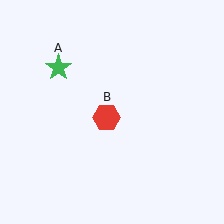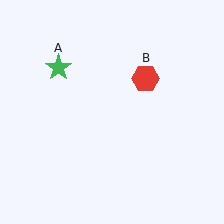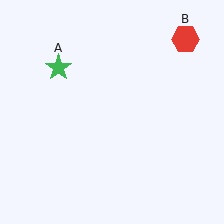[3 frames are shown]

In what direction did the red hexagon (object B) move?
The red hexagon (object B) moved up and to the right.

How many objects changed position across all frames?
1 object changed position: red hexagon (object B).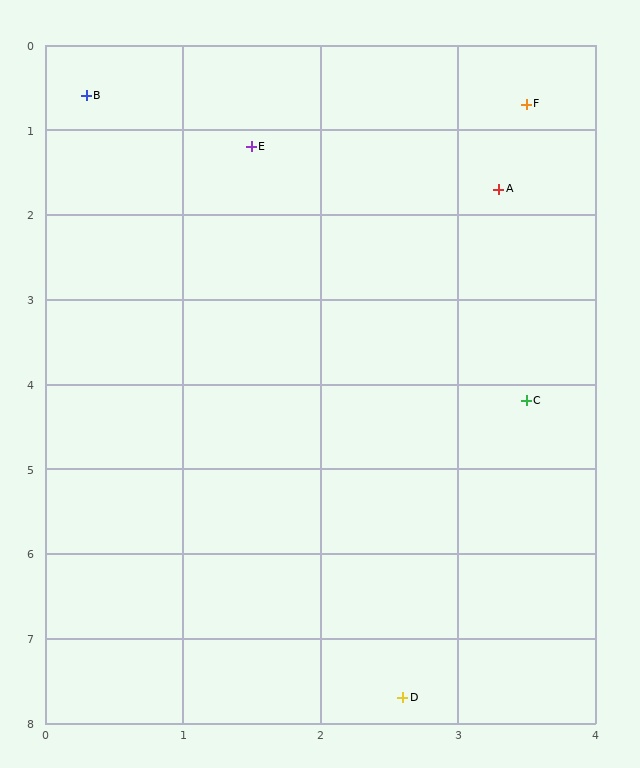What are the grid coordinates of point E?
Point E is at approximately (1.5, 1.2).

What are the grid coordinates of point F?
Point F is at approximately (3.5, 0.7).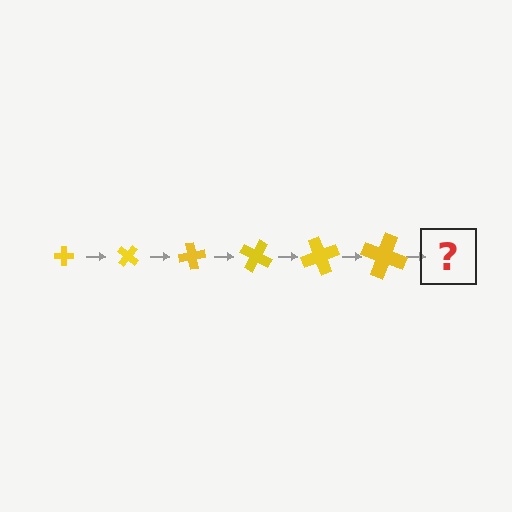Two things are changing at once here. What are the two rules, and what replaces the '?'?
The two rules are that the cross grows larger each step and it rotates 40 degrees each step. The '?' should be a cross, larger than the previous one and rotated 240 degrees from the start.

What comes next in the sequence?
The next element should be a cross, larger than the previous one and rotated 240 degrees from the start.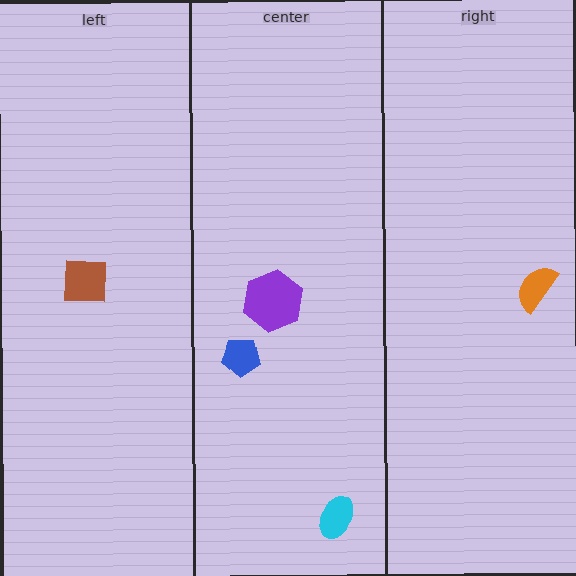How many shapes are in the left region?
1.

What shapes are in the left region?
The brown square.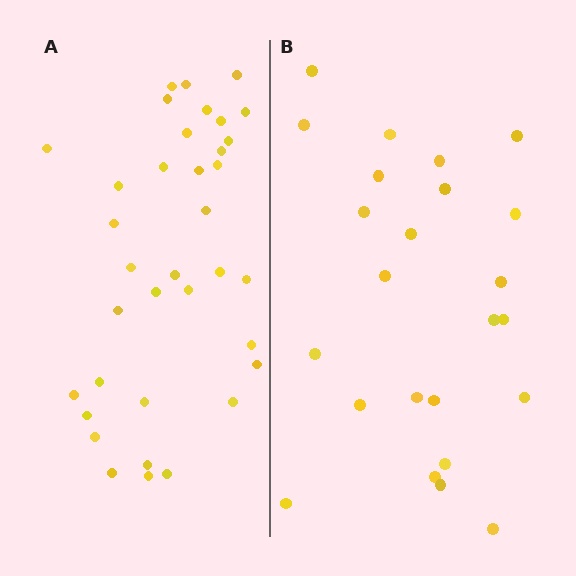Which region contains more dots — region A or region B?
Region A (the left region) has more dots.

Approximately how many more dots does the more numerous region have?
Region A has roughly 12 or so more dots than region B.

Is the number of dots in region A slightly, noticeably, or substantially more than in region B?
Region A has substantially more. The ratio is roughly 1.5 to 1.